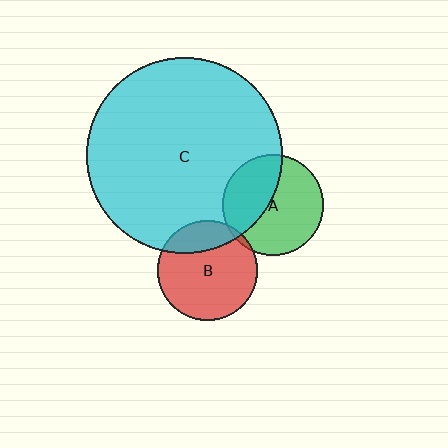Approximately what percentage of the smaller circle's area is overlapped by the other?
Approximately 40%.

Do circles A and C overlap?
Yes.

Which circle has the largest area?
Circle C (cyan).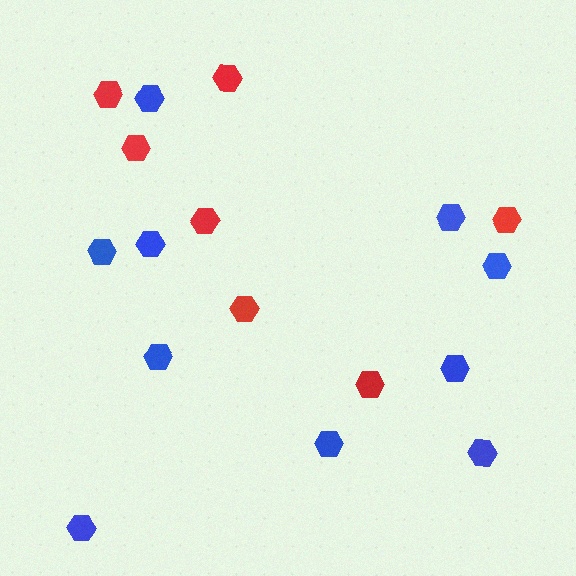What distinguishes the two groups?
There are 2 groups: one group of red hexagons (7) and one group of blue hexagons (10).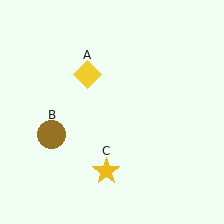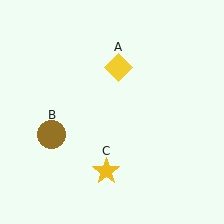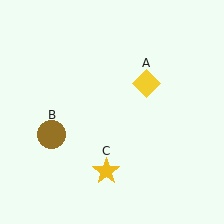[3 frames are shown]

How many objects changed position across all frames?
1 object changed position: yellow diamond (object A).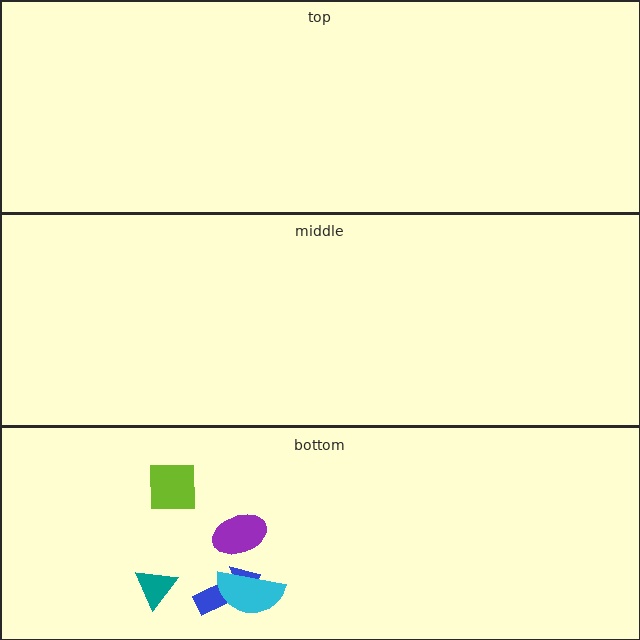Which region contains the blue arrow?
The bottom region.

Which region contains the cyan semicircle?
The bottom region.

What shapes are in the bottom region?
The lime square, the teal triangle, the blue arrow, the cyan semicircle, the purple ellipse.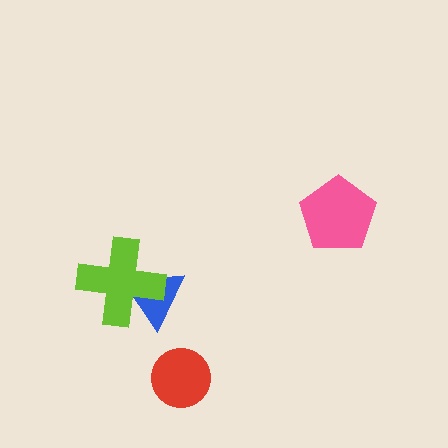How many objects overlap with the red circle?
0 objects overlap with the red circle.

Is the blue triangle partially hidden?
Yes, it is partially covered by another shape.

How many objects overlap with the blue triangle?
1 object overlaps with the blue triangle.